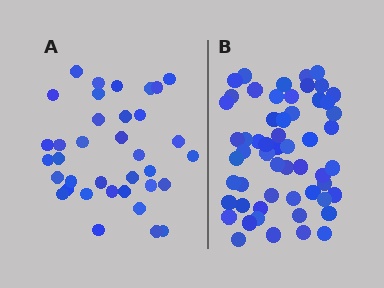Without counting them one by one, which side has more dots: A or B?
Region B (the right region) has more dots.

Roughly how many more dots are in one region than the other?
Region B has approximately 20 more dots than region A.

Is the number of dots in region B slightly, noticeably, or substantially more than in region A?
Region B has substantially more. The ratio is roughly 1.6 to 1.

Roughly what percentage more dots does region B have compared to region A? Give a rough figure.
About 55% more.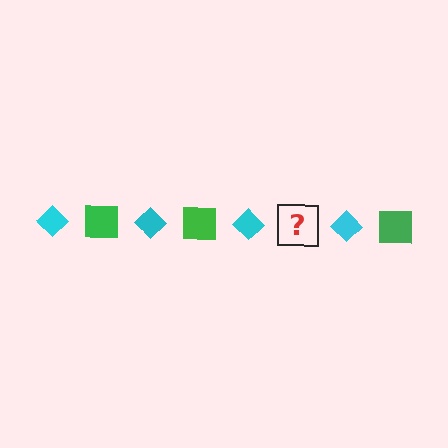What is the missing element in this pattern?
The missing element is a green square.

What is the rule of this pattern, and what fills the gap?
The rule is that the pattern alternates between cyan diamond and green square. The gap should be filled with a green square.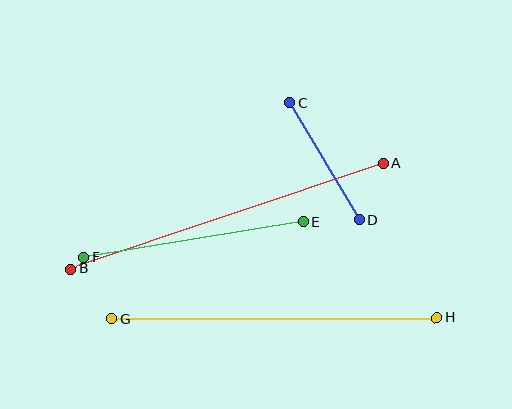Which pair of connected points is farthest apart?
Points A and B are farthest apart.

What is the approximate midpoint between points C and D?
The midpoint is at approximately (324, 161) pixels.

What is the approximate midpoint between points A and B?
The midpoint is at approximately (227, 216) pixels.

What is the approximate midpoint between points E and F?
The midpoint is at approximately (194, 240) pixels.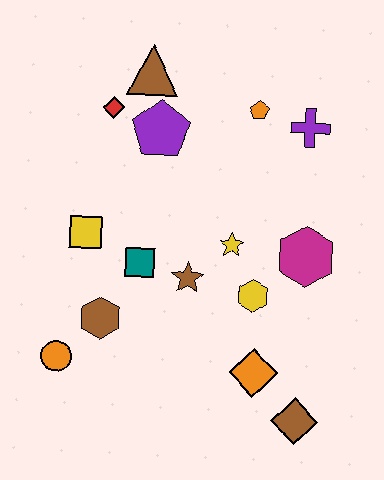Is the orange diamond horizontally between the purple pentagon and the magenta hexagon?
Yes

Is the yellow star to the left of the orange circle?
No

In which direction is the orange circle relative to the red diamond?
The orange circle is below the red diamond.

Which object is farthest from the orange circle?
The purple cross is farthest from the orange circle.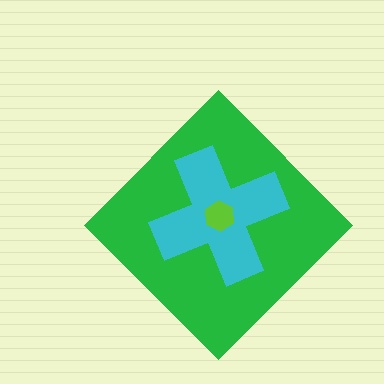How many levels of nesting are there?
3.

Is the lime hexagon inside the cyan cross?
Yes.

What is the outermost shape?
The green diamond.